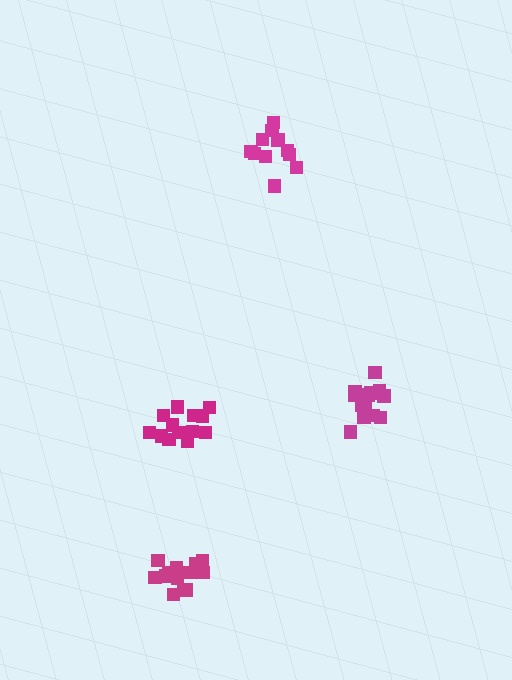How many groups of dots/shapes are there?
There are 4 groups.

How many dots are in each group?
Group 1: 14 dots, Group 2: 11 dots, Group 3: 15 dots, Group 4: 15 dots (55 total).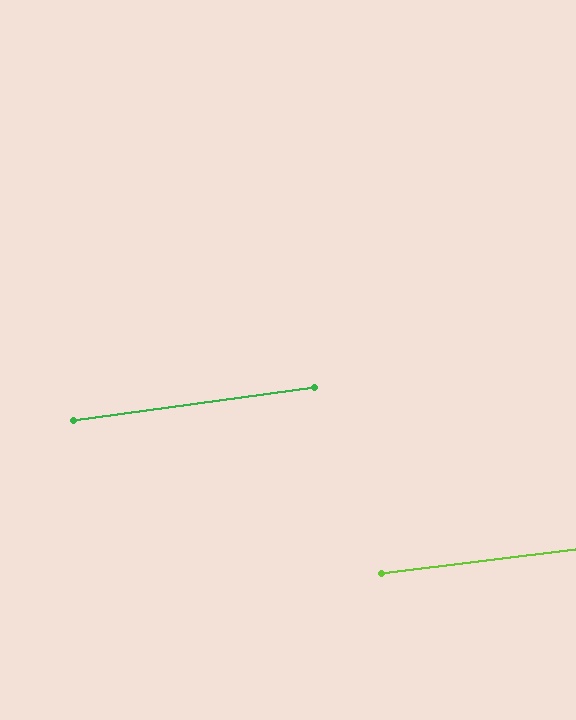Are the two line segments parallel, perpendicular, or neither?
Parallel — their directions differ by only 0.7°.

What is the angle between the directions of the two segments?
Approximately 1 degree.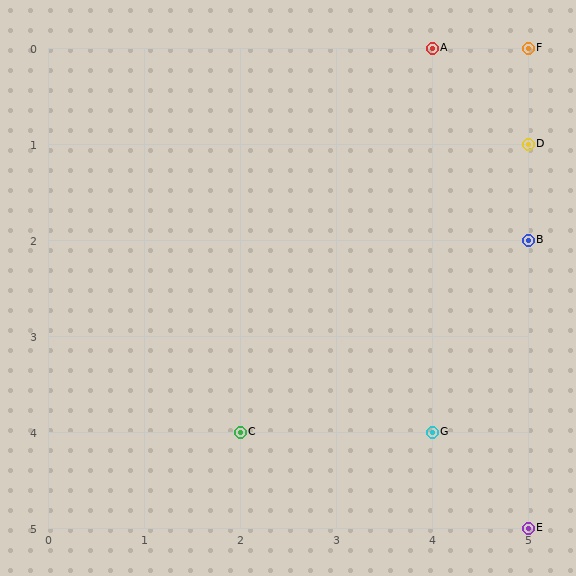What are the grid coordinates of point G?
Point G is at grid coordinates (4, 4).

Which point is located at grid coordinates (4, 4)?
Point G is at (4, 4).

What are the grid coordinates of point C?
Point C is at grid coordinates (2, 4).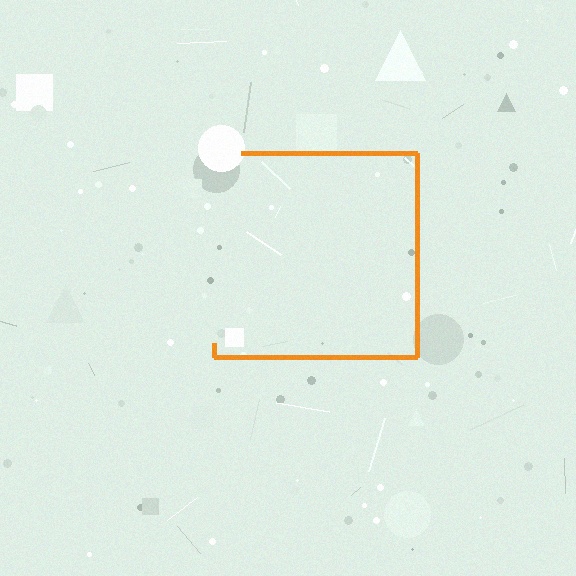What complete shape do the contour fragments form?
The contour fragments form a square.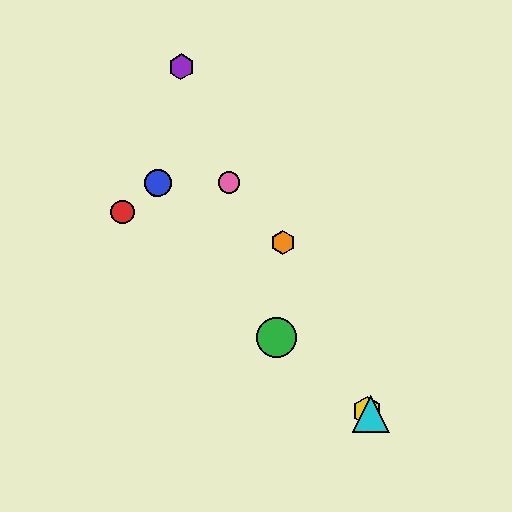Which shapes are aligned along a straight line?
The red circle, the green circle, the yellow hexagon, the cyan triangle are aligned along a straight line.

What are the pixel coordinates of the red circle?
The red circle is at (123, 212).